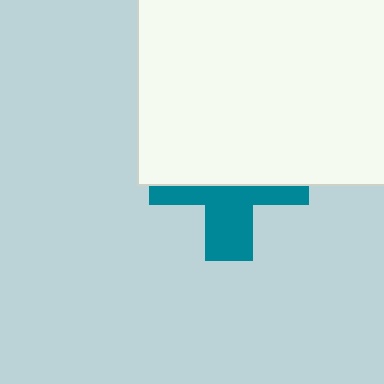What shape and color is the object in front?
The object in front is a white rectangle.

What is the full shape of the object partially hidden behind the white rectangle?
The partially hidden object is a teal cross.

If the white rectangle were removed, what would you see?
You would see the complete teal cross.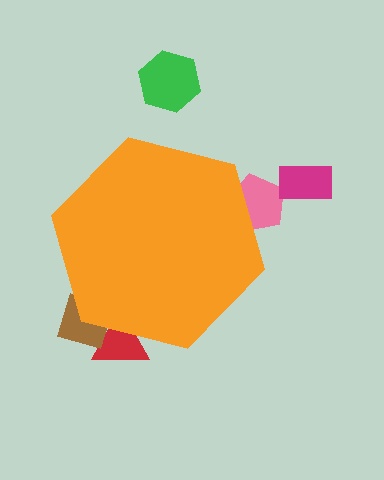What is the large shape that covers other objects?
An orange hexagon.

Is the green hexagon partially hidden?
No, the green hexagon is fully visible.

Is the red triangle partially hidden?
Yes, the red triangle is partially hidden behind the orange hexagon.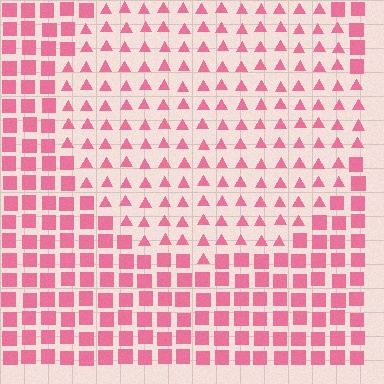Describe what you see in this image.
The image is filled with small pink elements arranged in a uniform grid. A circle-shaped region contains triangles, while the surrounding area contains squares. The boundary is defined purely by the change in element shape.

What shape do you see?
I see a circle.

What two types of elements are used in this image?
The image uses triangles inside the circle region and squares outside it.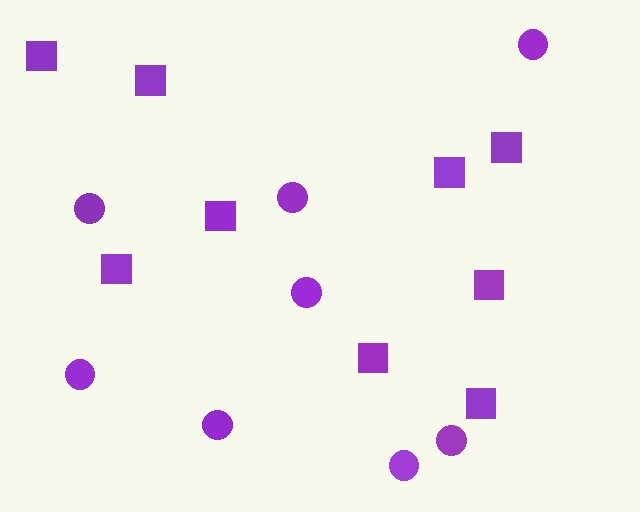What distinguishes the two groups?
There are 2 groups: one group of squares (9) and one group of circles (8).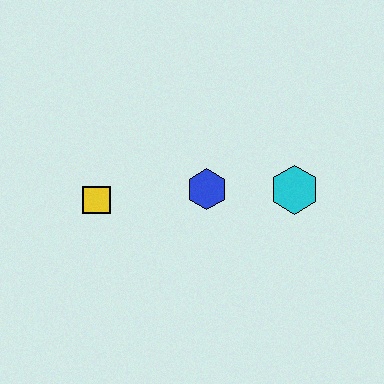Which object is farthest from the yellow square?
The cyan hexagon is farthest from the yellow square.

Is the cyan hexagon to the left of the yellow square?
No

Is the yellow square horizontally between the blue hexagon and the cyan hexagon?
No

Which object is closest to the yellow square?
The blue hexagon is closest to the yellow square.